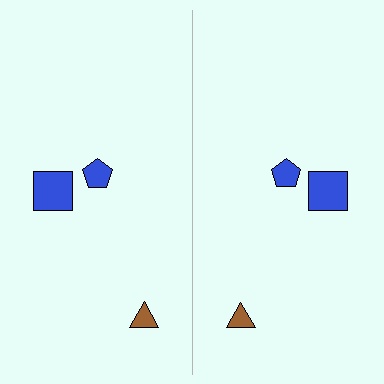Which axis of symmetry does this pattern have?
The pattern has a vertical axis of symmetry running through the center of the image.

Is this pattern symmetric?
Yes, this pattern has bilateral (reflection) symmetry.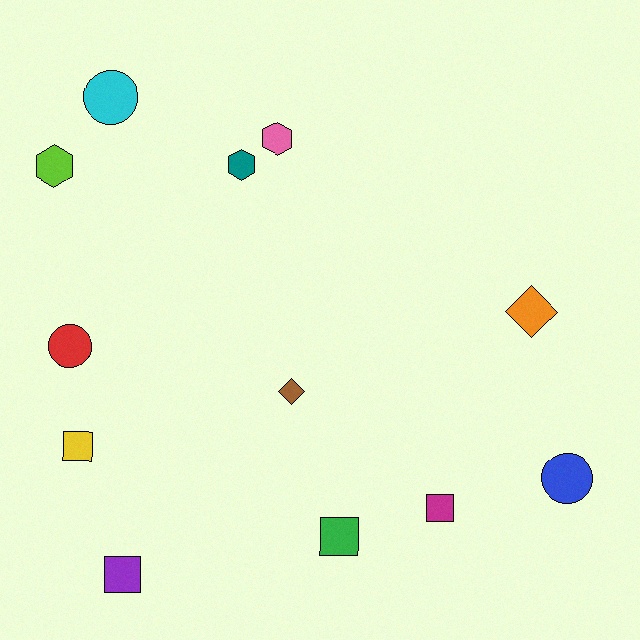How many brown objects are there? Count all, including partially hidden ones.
There is 1 brown object.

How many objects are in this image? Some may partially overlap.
There are 12 objects.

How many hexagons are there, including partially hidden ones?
There are 3 hexagons.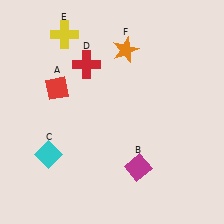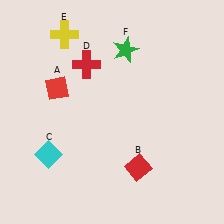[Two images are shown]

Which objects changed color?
B changed from magenta to red. F changed from orange to green.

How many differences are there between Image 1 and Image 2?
There are 2 differences between the two images.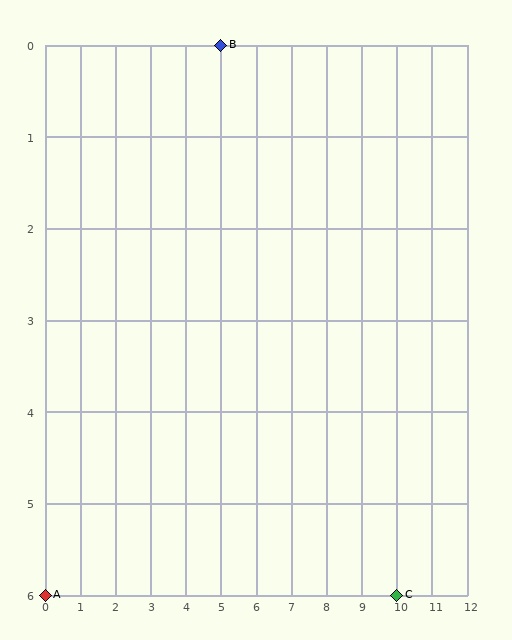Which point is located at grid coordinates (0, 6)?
Point A is at (0, 6).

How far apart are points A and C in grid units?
Points A and C are 10 columns apart.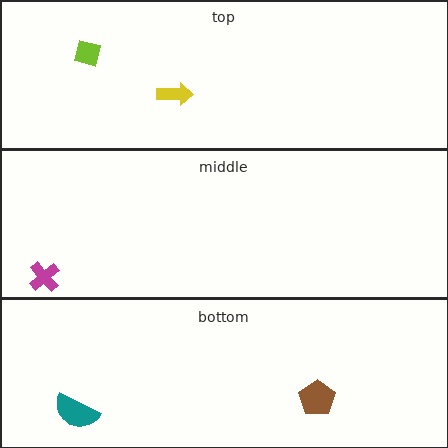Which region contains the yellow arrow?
The top region.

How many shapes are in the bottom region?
2.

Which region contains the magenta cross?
The middle region.